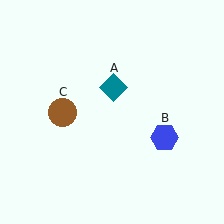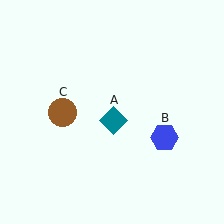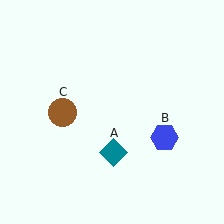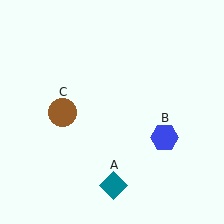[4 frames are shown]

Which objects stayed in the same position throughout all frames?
Blue hexagon (object B) and brown circle (object C) remained stationary.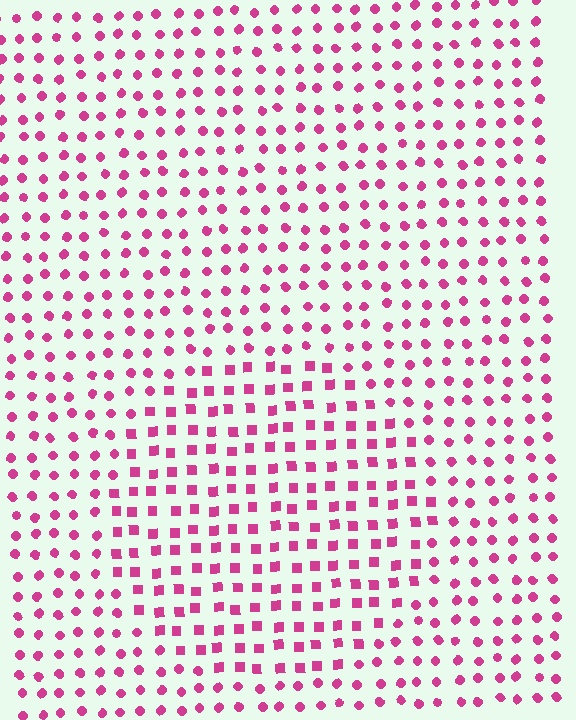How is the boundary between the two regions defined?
The boundary is defined by a change in element shape: squares inside vs. circles outside. All elements share the same color and spacing.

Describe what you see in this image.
The image is filled with small magenta elements arranged in a uniform grid. A circle-shaped region contains squares, while the surrounding area contains circles. The boundary is defined purely by the change in element shape.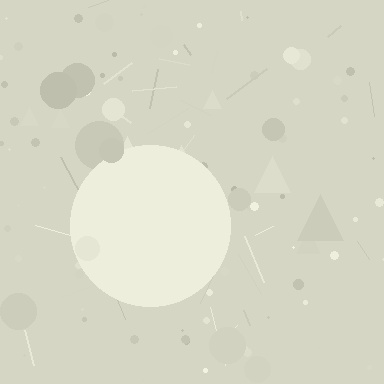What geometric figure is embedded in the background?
A circle is embedded in the background.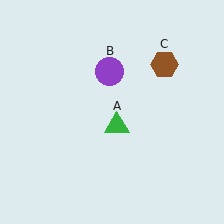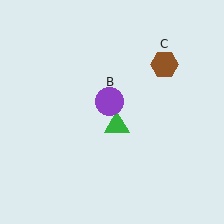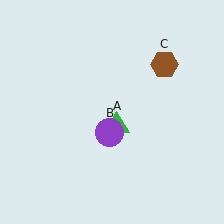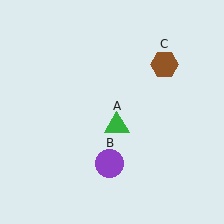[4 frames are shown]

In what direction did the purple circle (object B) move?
The purple circle (object B) moved down.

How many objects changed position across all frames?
1 object changed position: purple circle (object B).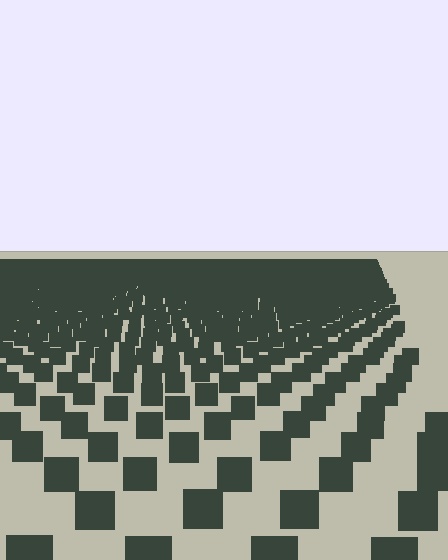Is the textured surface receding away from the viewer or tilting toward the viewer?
The surface is receding away from the viewer. Texture elements get smaller and denser toward the top.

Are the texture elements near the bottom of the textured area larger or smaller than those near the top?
Larger. Near the bottom, elements are closer to the viewer and appear at a bigger on-screen size.